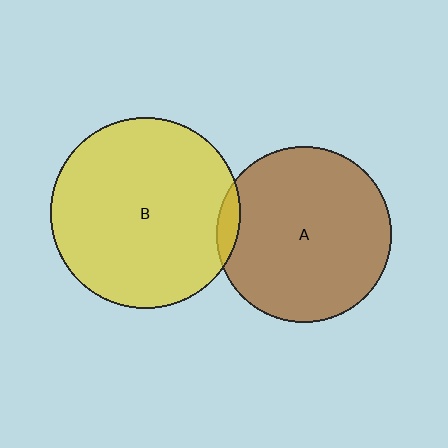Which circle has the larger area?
Circle B (yellow).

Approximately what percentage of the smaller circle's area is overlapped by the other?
Approximately 5%.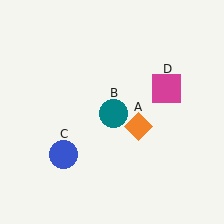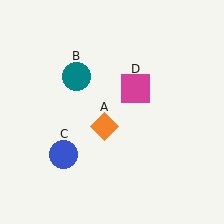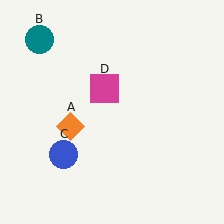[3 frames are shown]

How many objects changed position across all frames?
3 objects changed position: orange diamond (object A), teal circle (object B), magenta square (object D).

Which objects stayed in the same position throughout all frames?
Blue circle (object C) remained stationary.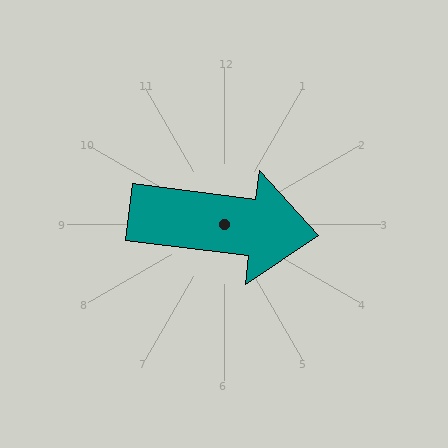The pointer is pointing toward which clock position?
Roughly 3 o'clock.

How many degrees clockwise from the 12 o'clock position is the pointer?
Approximately 97 degrees.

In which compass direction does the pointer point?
East.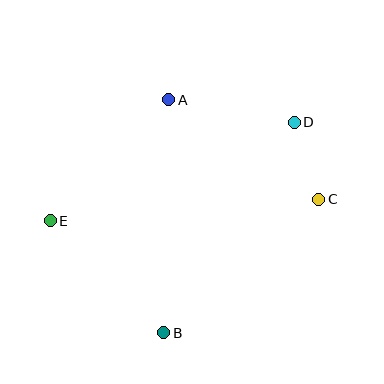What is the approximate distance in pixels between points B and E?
The distance between B and E is approximately 159 pixels.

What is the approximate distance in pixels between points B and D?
The distance between B and D is approximately 248 pixels.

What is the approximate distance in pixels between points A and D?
The distance between A and D is approximately 128 pixels.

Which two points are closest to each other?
Points C and D are closest to each other.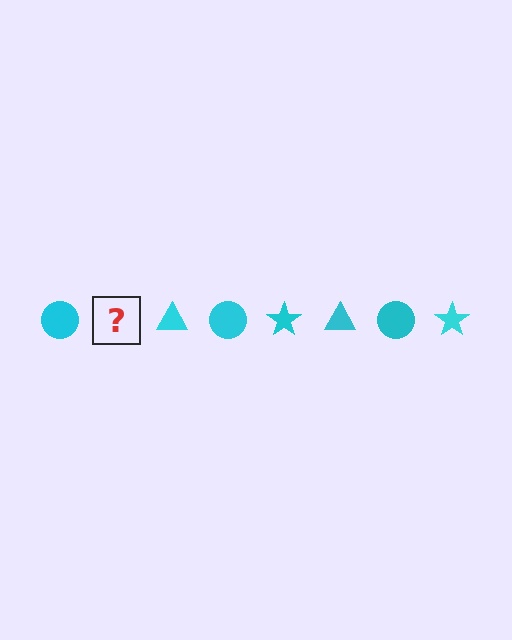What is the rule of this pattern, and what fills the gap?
The rule is that the pattern cycles through circle, star, triangle shapes in cyan. The gap should be filled with a cyan star.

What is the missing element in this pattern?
The missing element is a cyan star.